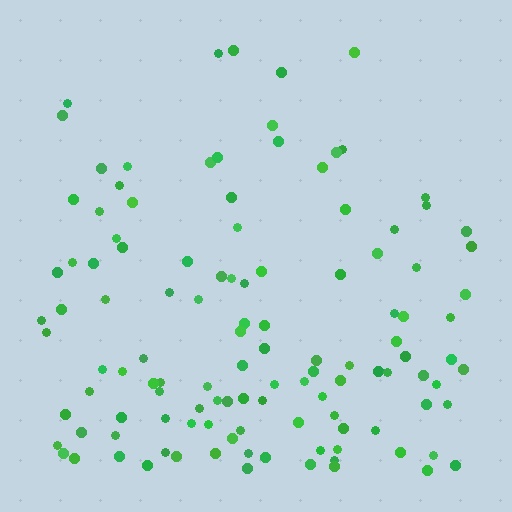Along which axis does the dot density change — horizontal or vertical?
Vertical.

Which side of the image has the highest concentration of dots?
The bottom.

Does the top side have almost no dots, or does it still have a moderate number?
Still a moderate number, just noticeably fewer than the bottom.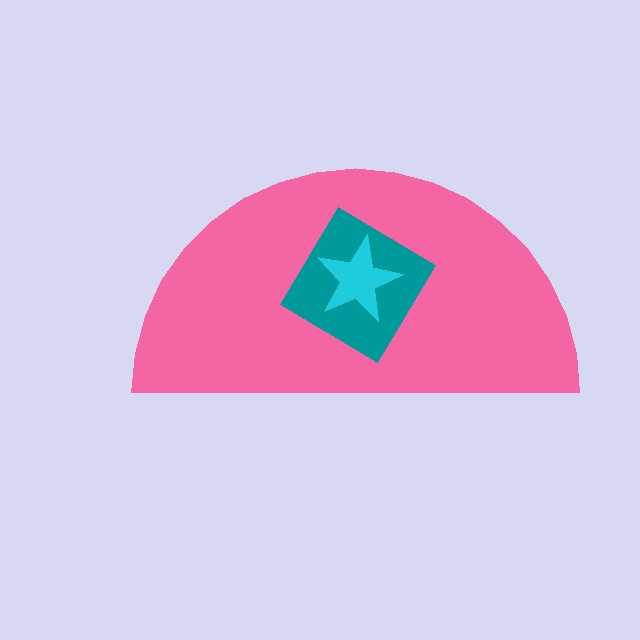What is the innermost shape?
The cyan star.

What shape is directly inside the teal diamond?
The cyan star.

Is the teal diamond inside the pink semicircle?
Yes.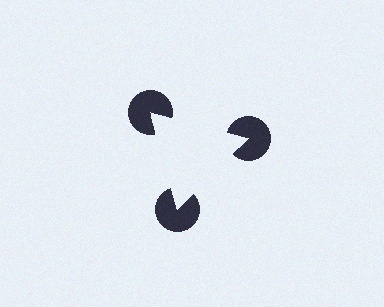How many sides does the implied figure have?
3 sides.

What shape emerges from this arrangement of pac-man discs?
An illusory triangle — its edges are inferred from the aligned wedge cuts in the pac-man discs, not physically drawn.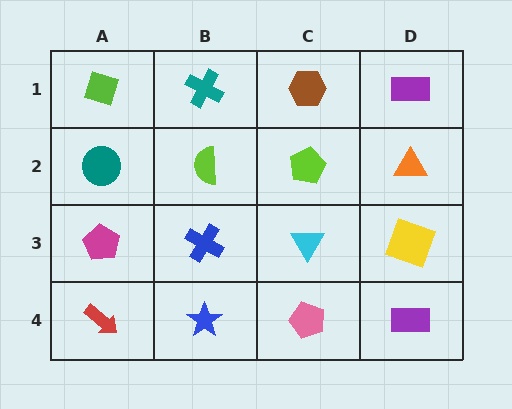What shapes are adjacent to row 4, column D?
A yellow square (row 3, column D), a pink pentagon (row 4, column C).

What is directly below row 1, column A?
A teal circle.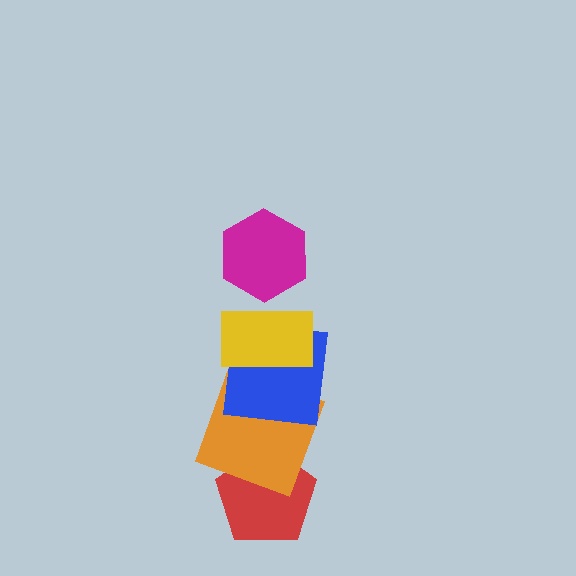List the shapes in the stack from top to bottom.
From top to bottom: the magenta hexagon, the yellow rectangle, the blue square, the orange square, the red pentagon.